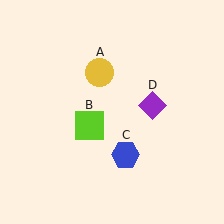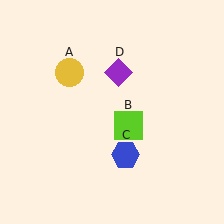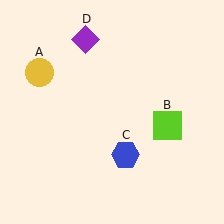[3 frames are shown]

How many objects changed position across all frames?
3 objects changed position: yellow circle (object A), lime square (object B), purple diamond (object D).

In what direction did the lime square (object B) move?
The lime square (object B) moved right.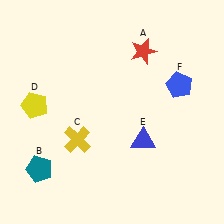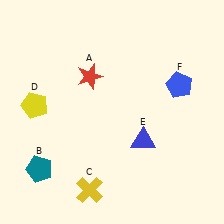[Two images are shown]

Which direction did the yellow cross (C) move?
The yellow cross (C) moved down.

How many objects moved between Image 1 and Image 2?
2 objects moved between the two images.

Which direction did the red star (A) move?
The red star (A) moved left.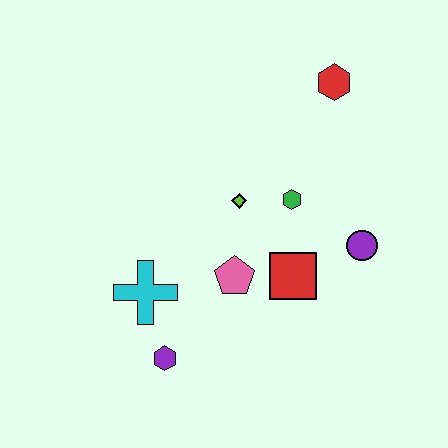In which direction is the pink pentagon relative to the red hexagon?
The pink pentagon is below the red hexagon.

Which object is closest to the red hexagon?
The green hexagon is closest to the red hexagon.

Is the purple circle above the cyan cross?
Yes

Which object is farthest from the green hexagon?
The purple hexagon is farthest from the green hexagon.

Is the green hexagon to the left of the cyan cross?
No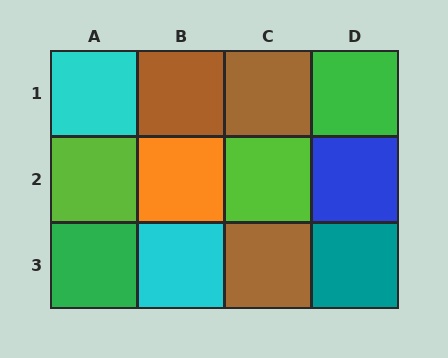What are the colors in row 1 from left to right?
Cyan, brown, brown, green.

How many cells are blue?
1 cell is blue.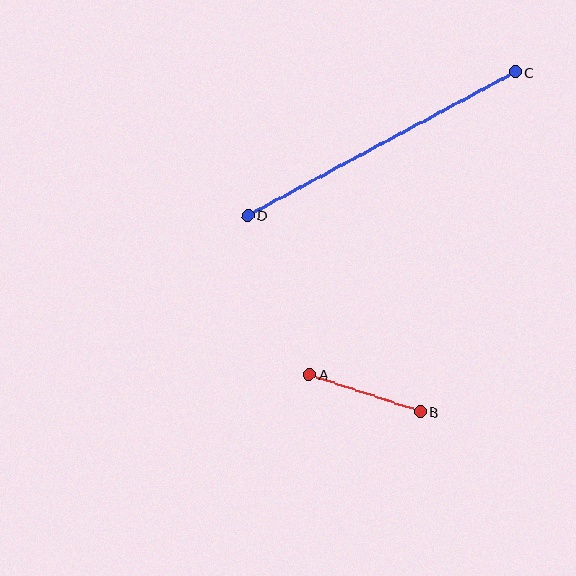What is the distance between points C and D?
The distance is approximately 304 pixels.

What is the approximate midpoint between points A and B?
The midpoint is at approximately (365, 393) pixels.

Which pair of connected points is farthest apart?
Points C and D are farthest apart.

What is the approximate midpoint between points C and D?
The midpoint is at approximately (382, 144) pixels.